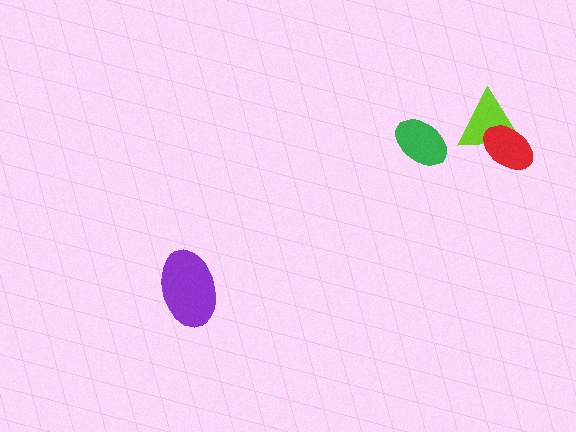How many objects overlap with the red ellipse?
1 object overlaps with the red ellipse.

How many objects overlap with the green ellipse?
0 objects overlap with the green ellipse.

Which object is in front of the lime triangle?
The red ellipse is in front of the lime triangle.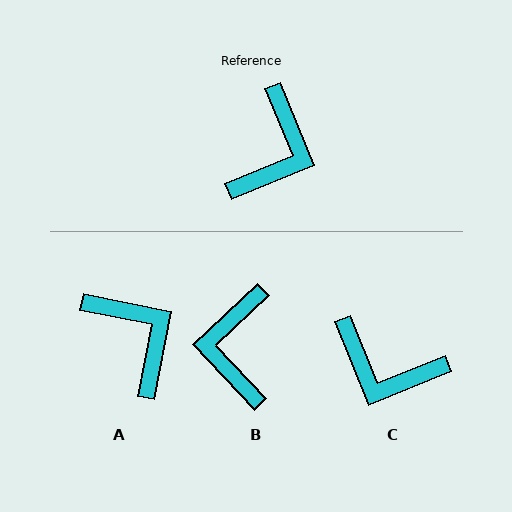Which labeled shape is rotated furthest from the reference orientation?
B, about 159 degrees away.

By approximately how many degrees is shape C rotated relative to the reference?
Approximately 90 degrees clockwise.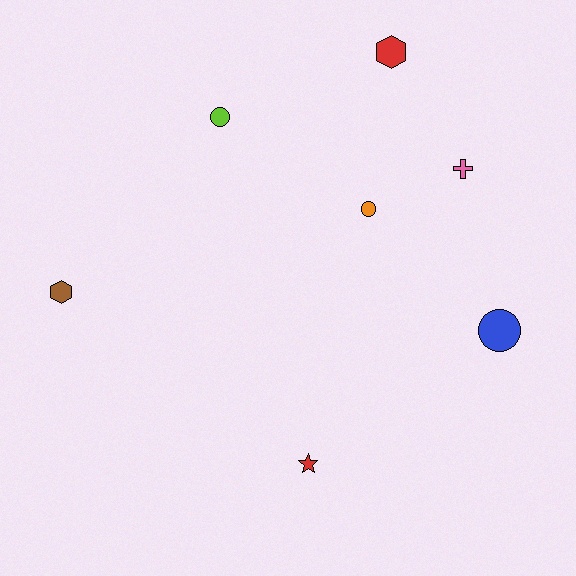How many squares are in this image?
There are no squares.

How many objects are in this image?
There are 7 objects.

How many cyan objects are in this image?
There are no cyan objects.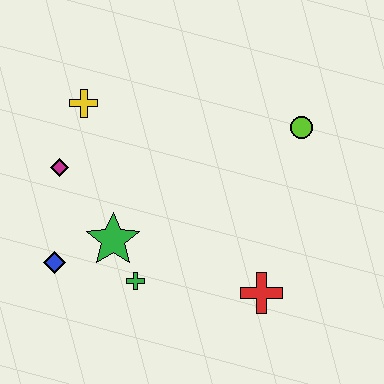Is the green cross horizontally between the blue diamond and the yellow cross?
No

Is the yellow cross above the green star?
Yes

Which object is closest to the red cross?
The green cross is closest to the red cross.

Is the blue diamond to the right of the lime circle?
No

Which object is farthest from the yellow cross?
The red cross is farthest from the yellow cross.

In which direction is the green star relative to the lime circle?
The green star is to the left of the lime circle.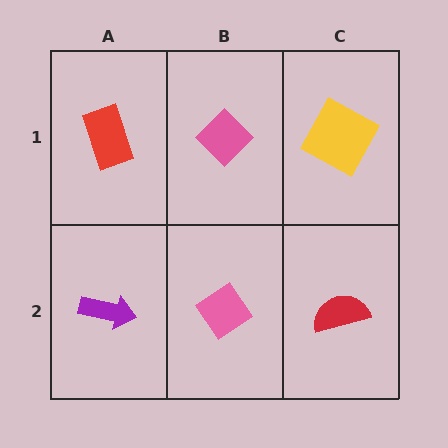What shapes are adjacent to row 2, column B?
A pink diamond (row 1, column B), a purple arrow (row 2, column A), a red semicircle (row 2, column C).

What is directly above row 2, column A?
A red rectangle.